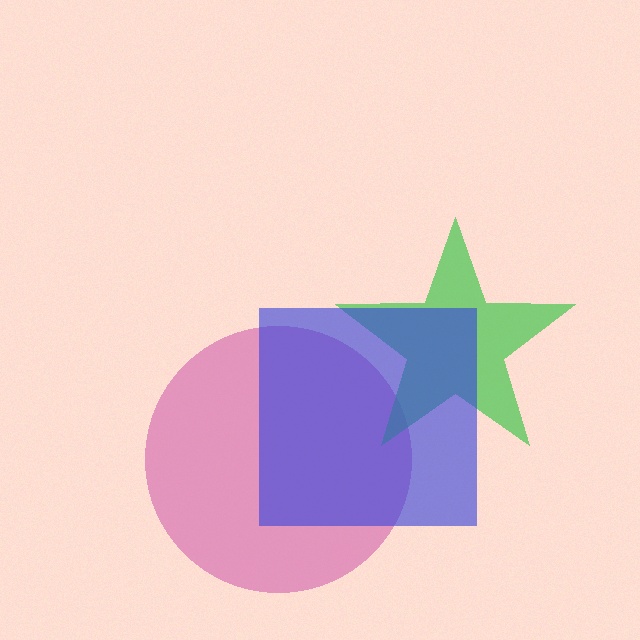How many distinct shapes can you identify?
There are 3 distinct shapes: a pink circle, a green star, a blue square.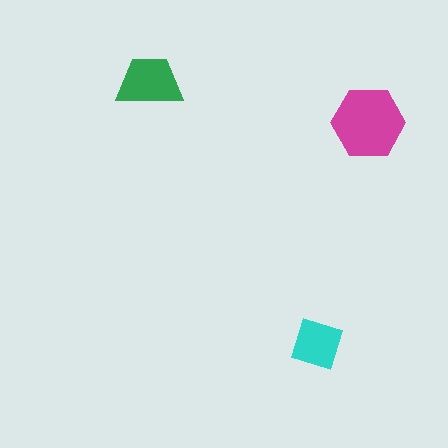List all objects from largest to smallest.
The magenta hexagon, the green trapezoid, the cyan diamond.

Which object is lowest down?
The cyan diamond is bottommost.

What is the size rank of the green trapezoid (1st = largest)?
2nd.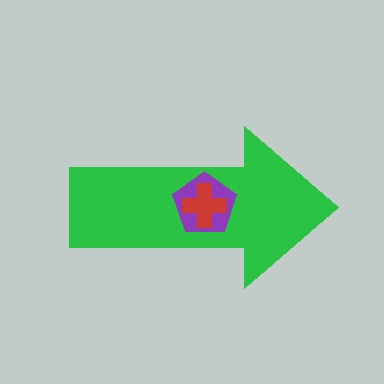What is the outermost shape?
The green arrow.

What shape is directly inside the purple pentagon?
The red cross.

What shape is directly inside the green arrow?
The purple pentagon.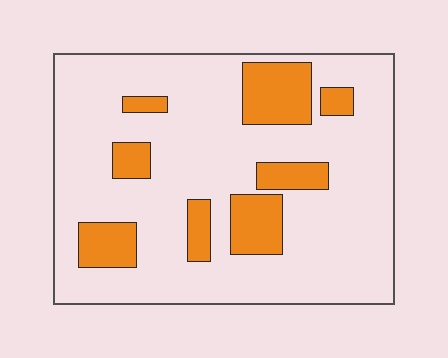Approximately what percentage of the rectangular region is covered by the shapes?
Approximately 20%.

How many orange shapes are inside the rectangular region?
8.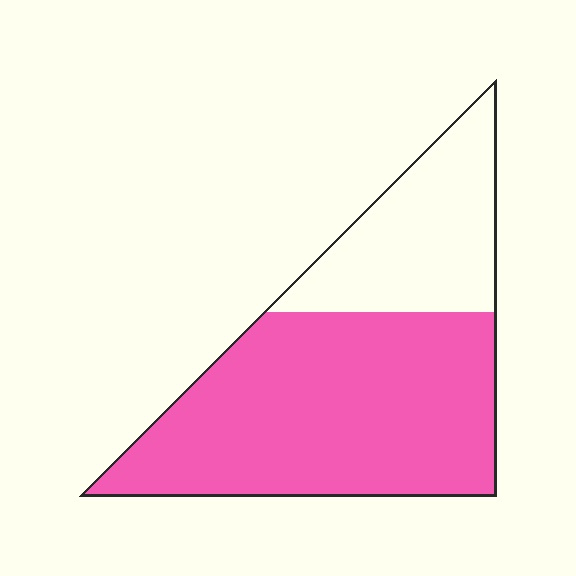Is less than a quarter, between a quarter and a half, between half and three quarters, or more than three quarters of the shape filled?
Between half and three quarters.